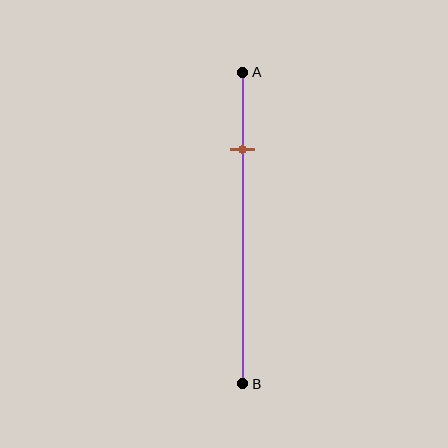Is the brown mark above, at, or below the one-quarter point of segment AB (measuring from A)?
The brown mark is approximately at the one-quarter point of segment AB.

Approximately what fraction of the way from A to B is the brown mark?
The brown mark is approximately 25% of the way from A to B.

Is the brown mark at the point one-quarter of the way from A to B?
Yes, the mark is approximately at the one-quarter point.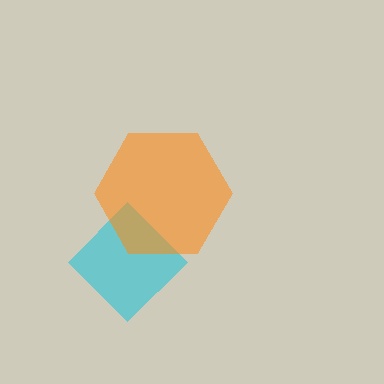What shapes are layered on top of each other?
The layered shapes are: a cyan diamond, an orange hexagon.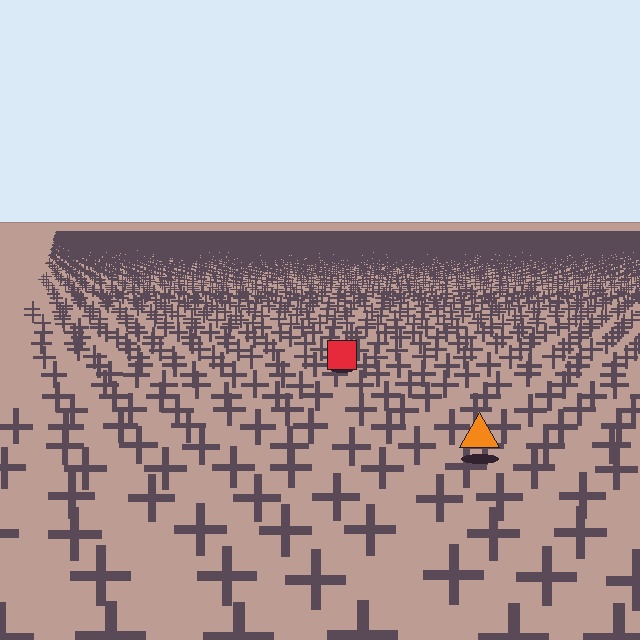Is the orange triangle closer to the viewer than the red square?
Yes. The orange triangle is closer — you can tell from the texture gradient: the ground texture is coarser near it.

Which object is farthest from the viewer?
The red square is farthest from the viewer. It appears smaller and the ground texture around it is denser.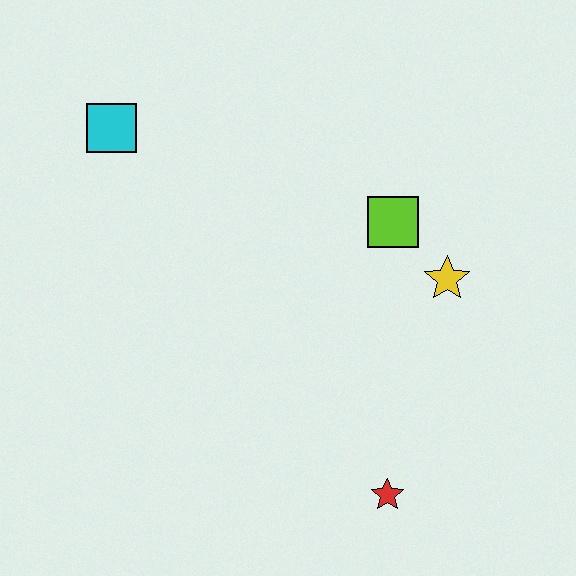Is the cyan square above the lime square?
Yes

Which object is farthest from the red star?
The cyan square is farthest from the red star.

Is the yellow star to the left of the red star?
No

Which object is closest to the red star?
The yellow star is closest to the red star.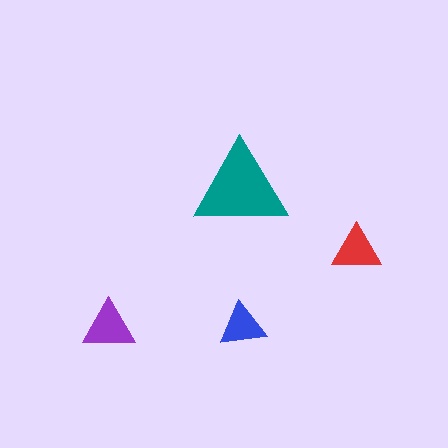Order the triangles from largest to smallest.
the teal one, the purple one, the red one, the blue one.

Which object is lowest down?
The purple triangle is bottommost.